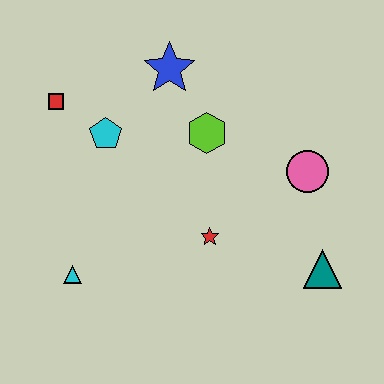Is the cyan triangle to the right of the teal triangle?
No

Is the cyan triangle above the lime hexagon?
No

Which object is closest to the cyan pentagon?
The red square is closest to the cyan pentagon.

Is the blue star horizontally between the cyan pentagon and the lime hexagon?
Yes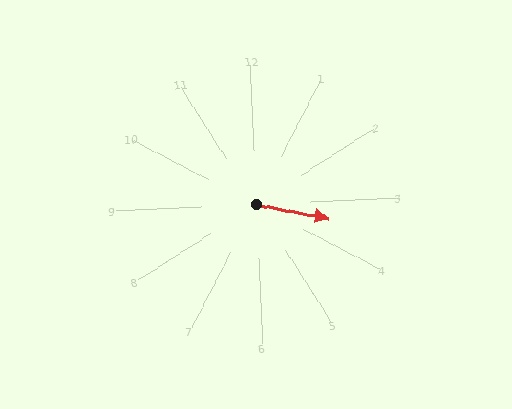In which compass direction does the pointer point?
East.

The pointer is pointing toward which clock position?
Roughly 3 o'clock.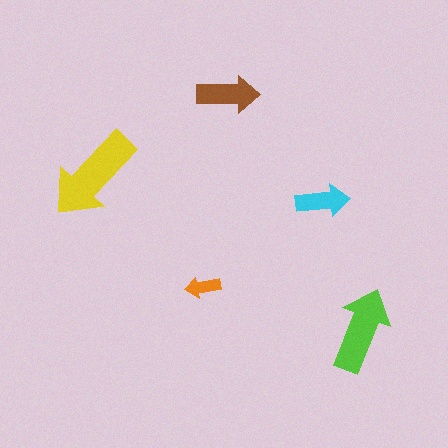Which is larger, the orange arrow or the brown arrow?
The brown one.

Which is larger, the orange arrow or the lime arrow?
The lime one.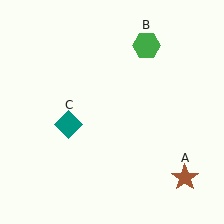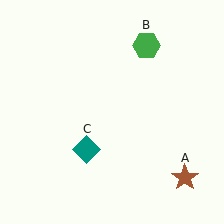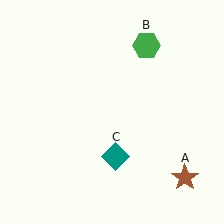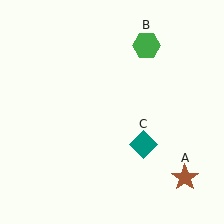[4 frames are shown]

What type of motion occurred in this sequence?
The teal diamond (object C) rotated counterclockwise around the center of the scene.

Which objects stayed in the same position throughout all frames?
Brown star (object A) and green hexagon (object B) remained stationary.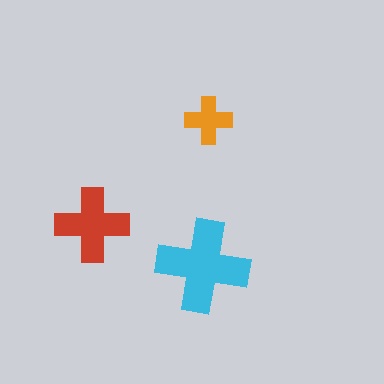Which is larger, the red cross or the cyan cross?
The cyan one.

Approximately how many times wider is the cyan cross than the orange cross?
About 2 times wider.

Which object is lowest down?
The cyan cross is bottommost.